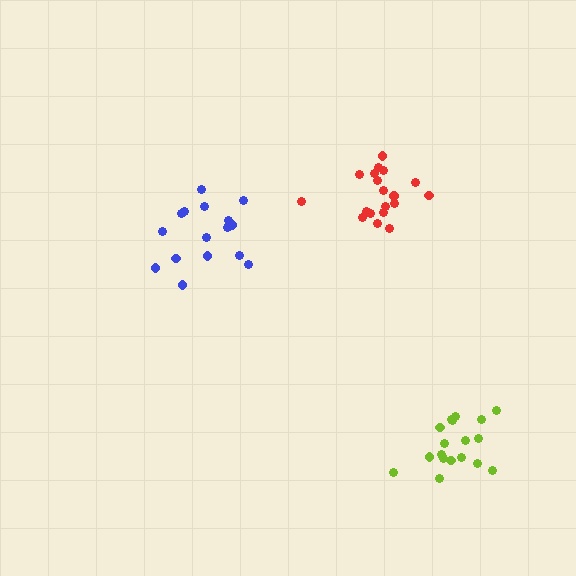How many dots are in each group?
Group 1: 19 dots, Group 2: 17 dots, Group 3: 18 dots (54 total).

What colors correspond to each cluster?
The clusters are colored: red, blue, lime.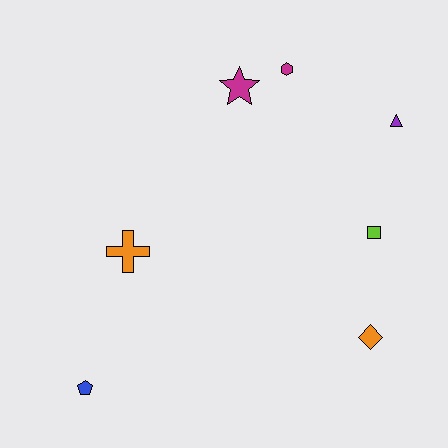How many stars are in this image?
There is 1 star.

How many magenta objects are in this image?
There are 2 magenta objects.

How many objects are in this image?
There are 7 objects.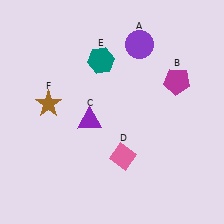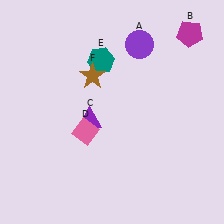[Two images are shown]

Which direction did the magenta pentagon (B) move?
The magenta pentagon (B) moved up.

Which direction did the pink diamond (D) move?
The pink diamond (D) moved left.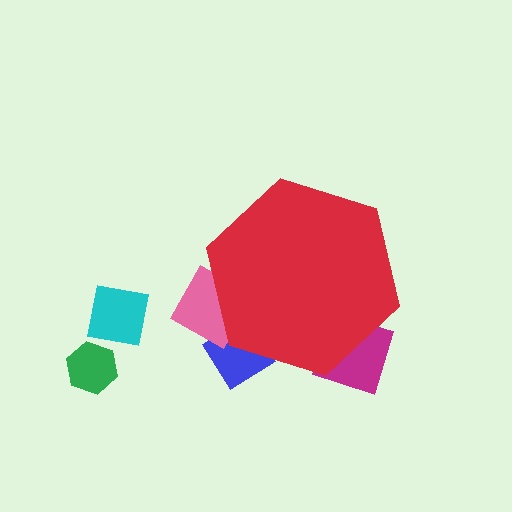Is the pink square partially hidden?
Yes, the pink square is partially hidden behind the red hexagon.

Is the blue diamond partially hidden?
Yes, the blue diamond is partially hidden behind the red hexagon.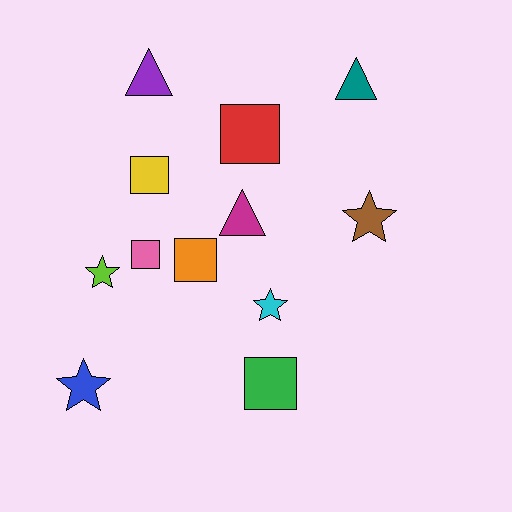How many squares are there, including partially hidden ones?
There are 5 squares.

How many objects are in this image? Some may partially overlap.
There are 12 objects.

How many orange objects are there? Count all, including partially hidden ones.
There is 1 orange object.